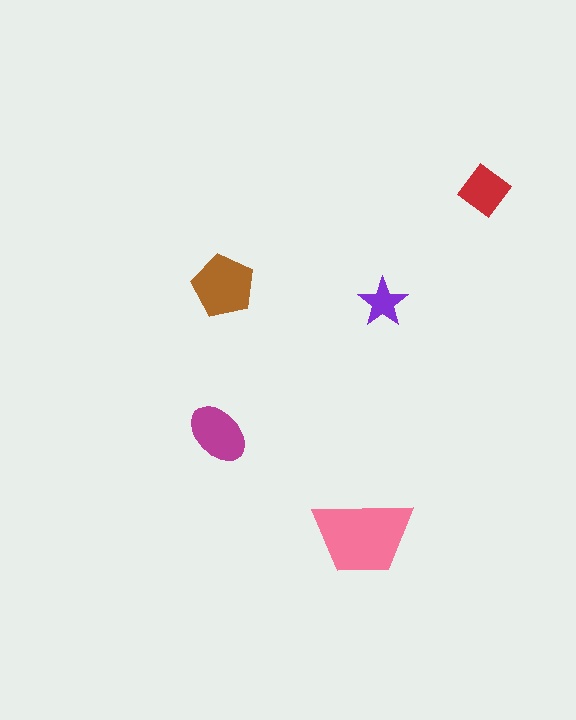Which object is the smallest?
The purple star.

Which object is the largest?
The pink trapezoid.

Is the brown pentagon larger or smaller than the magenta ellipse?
Larger.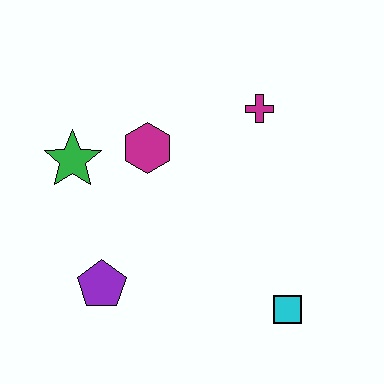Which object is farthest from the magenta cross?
The purple pentagon is farthest from the magenta cross.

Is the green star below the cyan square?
No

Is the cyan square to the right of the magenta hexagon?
Yes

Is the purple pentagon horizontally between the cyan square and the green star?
Yes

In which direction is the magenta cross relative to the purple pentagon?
The magenta cross is above the purple pentagon.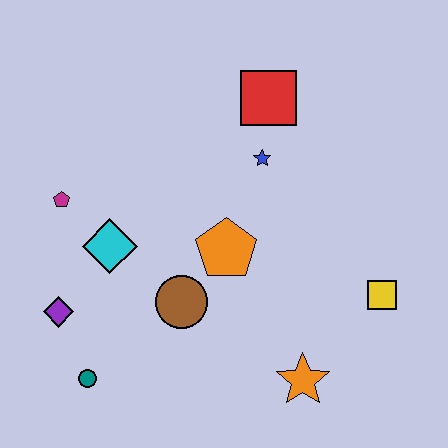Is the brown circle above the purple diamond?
Yes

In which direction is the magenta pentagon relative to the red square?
The magenta pentagon is to the left of the red square.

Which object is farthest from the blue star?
The teal circle is farthest from the blue star.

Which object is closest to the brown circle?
The orange pentagon is closest to the brown circle.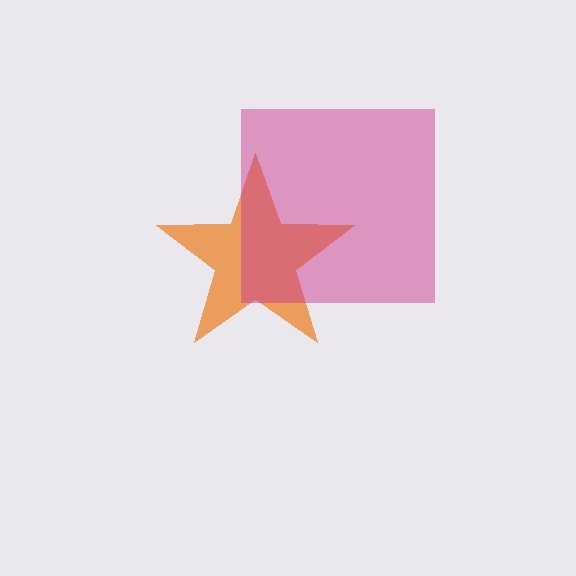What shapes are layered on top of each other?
The layered shapes are: an orange star, a magenta square.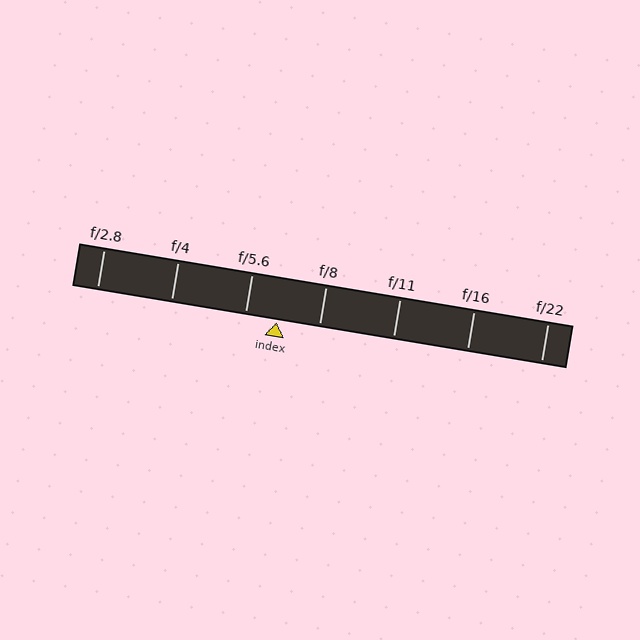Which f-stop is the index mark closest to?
The index mark is closest to f/5.6.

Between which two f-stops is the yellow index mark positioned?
The index mark is between f/5.6 and f/8.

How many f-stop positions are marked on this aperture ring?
There are 7 f-stop positions marked.